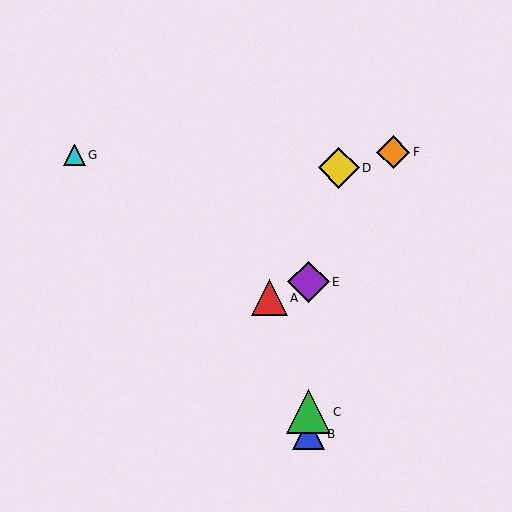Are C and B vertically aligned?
Yes, both are at x≈308.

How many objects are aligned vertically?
3 objects (B, C, E) are aligned vertically.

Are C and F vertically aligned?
No, C is at x≈308 and F is at x≈393.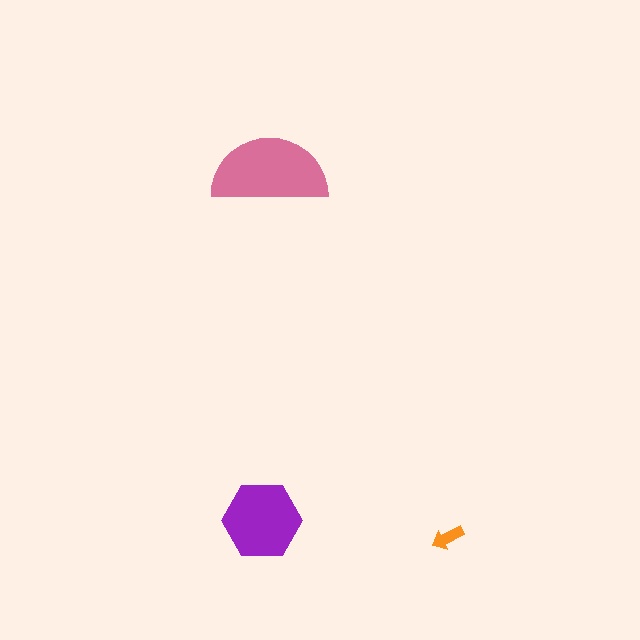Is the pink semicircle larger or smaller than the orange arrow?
Larger.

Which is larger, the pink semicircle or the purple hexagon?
The pink semicircle.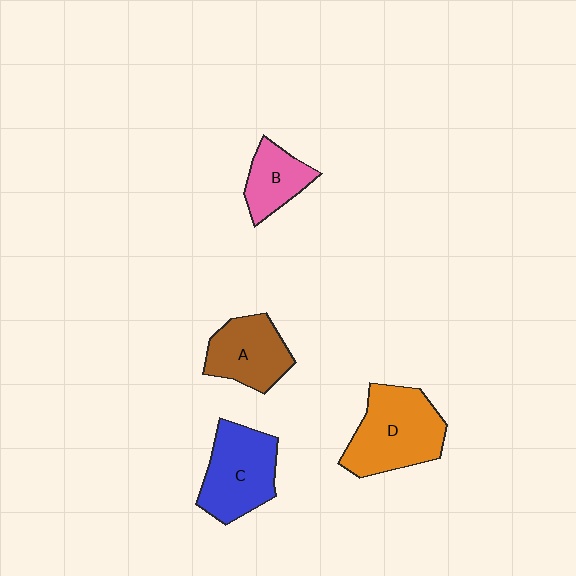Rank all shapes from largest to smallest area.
From largest to smallest: D (orange), C (blue), A (brown), B (pink).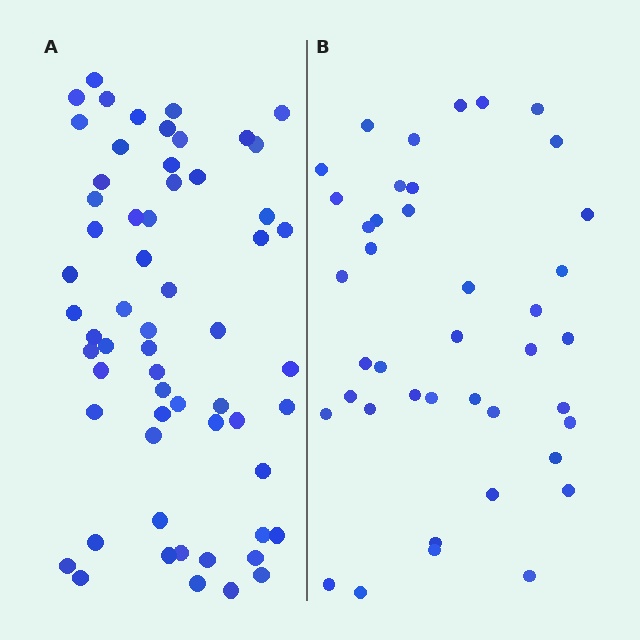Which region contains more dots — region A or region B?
Region A (the left region) has more dots.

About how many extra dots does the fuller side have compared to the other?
Region A has approximately 20 more dots than region B.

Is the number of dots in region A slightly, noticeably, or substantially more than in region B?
Region A has substantially more. The ratio is roughly 1.5 to 1.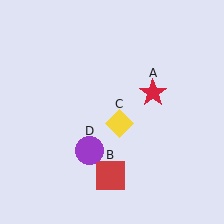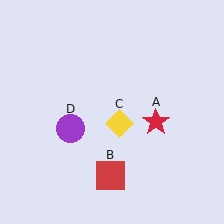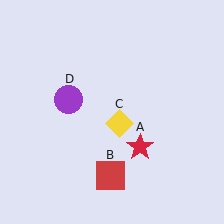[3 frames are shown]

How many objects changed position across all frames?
2 objects changed position: red star (object A), purple circle (object D).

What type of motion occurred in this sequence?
The red star (object A), purple circle (object D) rotated clockwise around the center of the scene.